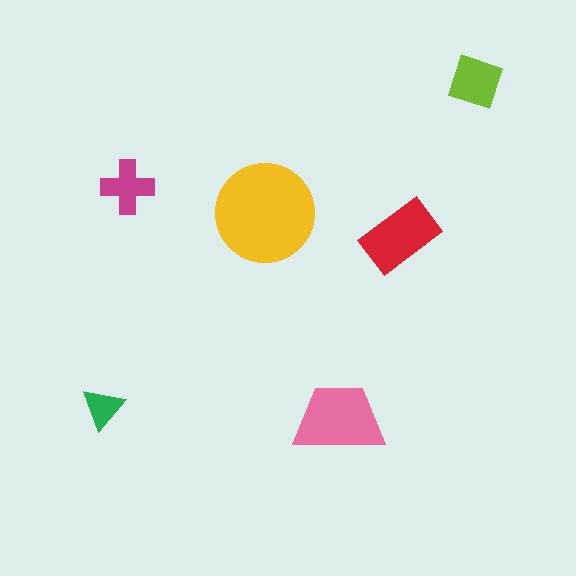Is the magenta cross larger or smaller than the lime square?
Smaller.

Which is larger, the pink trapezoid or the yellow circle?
The yellow circle.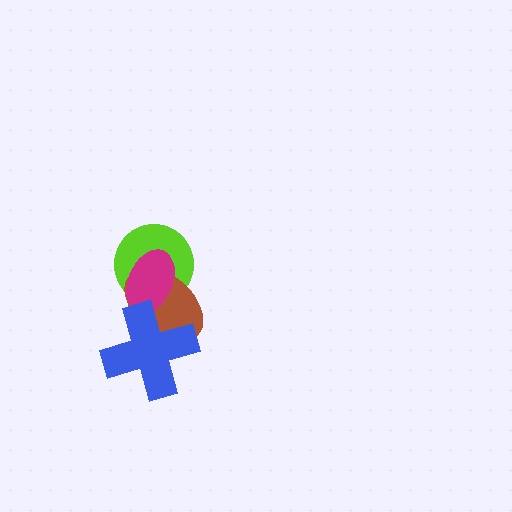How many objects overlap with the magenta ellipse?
3 objects overlap with the magenta ellipse.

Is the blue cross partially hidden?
No, no other shape covers it.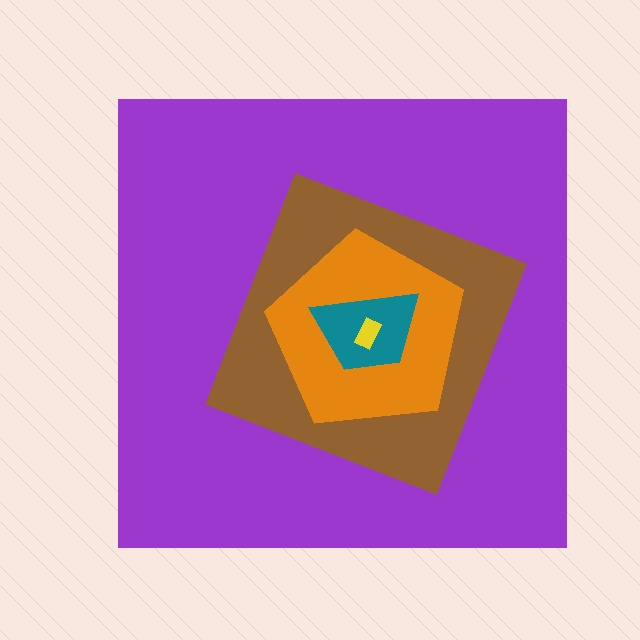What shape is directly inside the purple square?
The brown diamond.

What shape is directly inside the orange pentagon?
The teal trapezoid.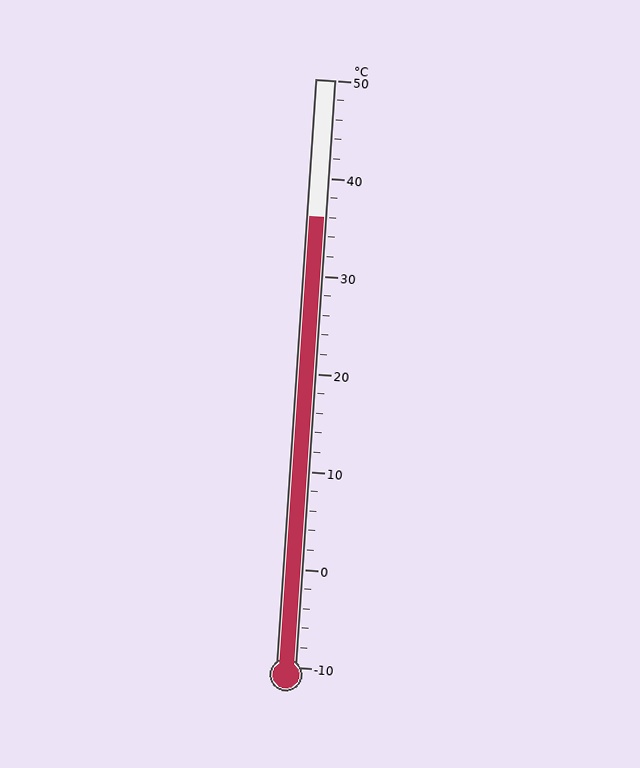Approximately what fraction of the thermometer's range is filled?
The thermometer is filled to approximately 75% of its range.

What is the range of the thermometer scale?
The thermometer scale ranges from -10°C to 50°C.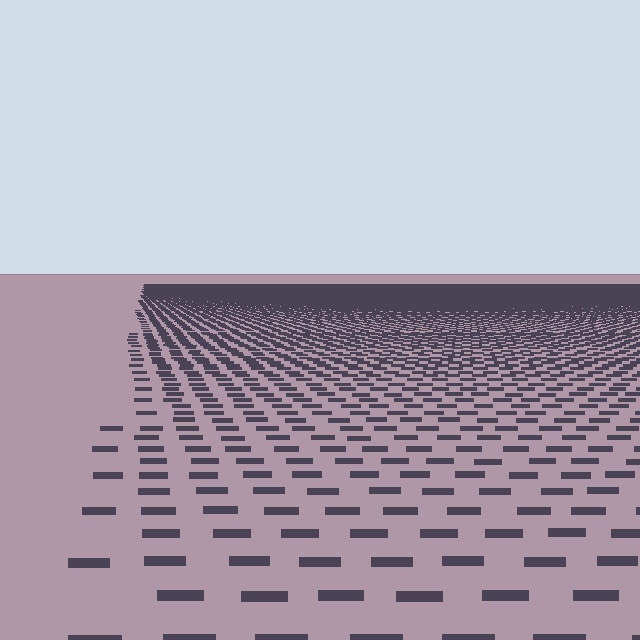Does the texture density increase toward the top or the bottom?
Density increases toward the top.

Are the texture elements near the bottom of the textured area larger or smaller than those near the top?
Larger. Near the bottom, elements are closer to the viewer and appear at a bigger on-screen size.